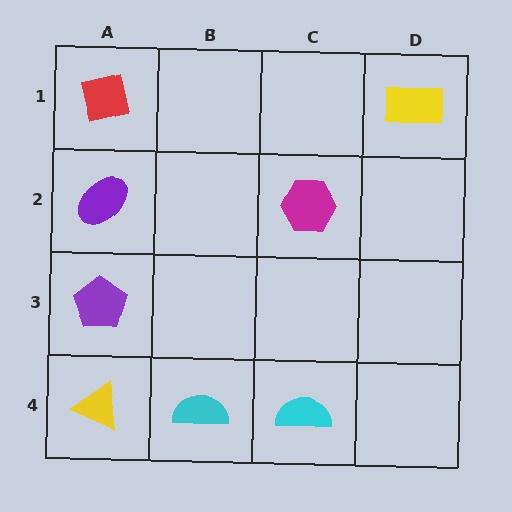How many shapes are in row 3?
1 shape.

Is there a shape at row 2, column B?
No, that cell is empty.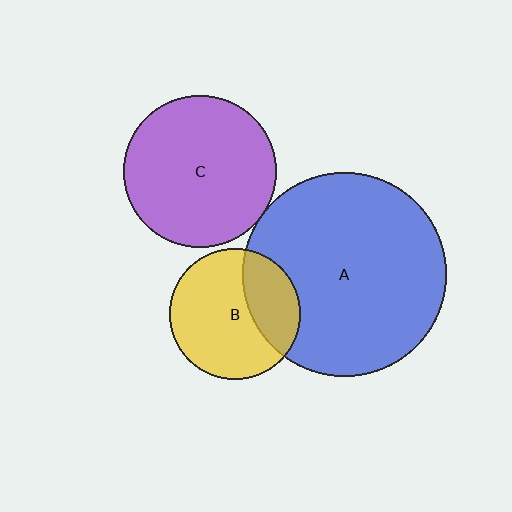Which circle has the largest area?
Circle A (blue).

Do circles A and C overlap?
Yes.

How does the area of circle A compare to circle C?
Approximately 1.8 times.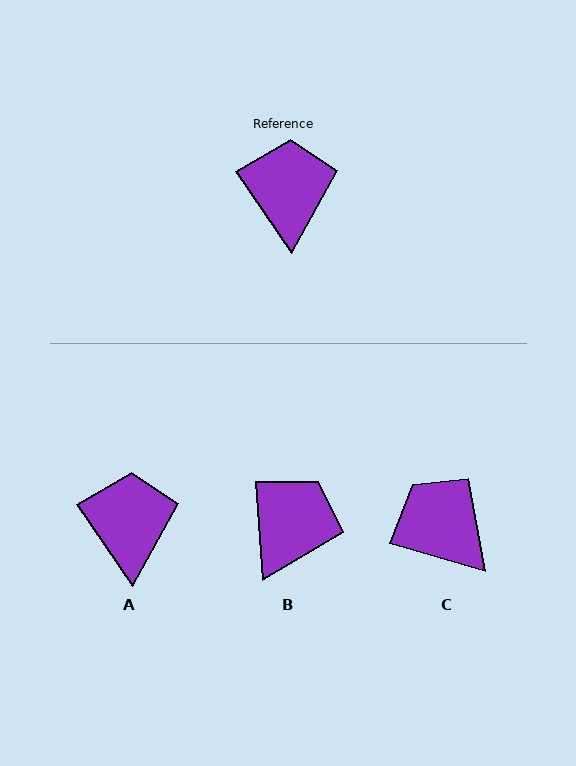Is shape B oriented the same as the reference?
No, it is off by about 30 degrees.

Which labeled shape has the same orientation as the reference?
A.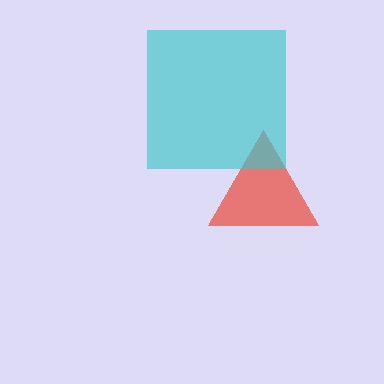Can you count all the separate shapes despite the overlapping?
Yes, there are 2 separate shapes.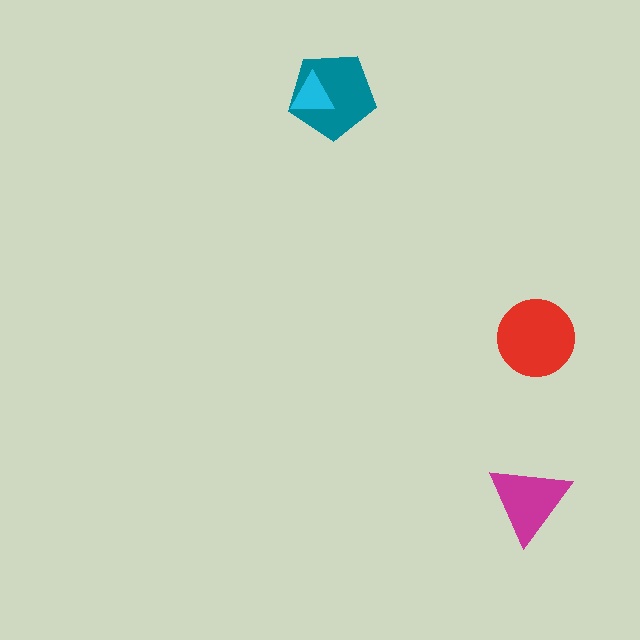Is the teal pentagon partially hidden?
Yes, it is partially covered by another shape.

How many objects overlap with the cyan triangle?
1 object overlaps with the cyan triangle.